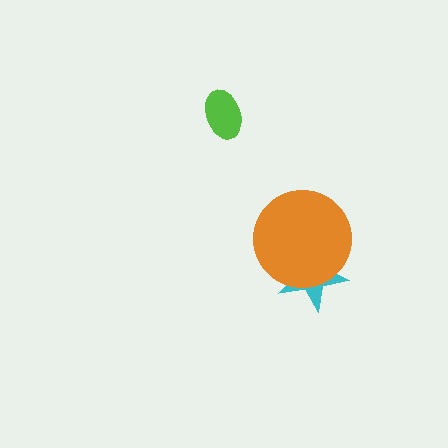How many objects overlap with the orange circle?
1 object overlaps with the orange circle.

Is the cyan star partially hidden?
Yes, it is partially covered by another shape.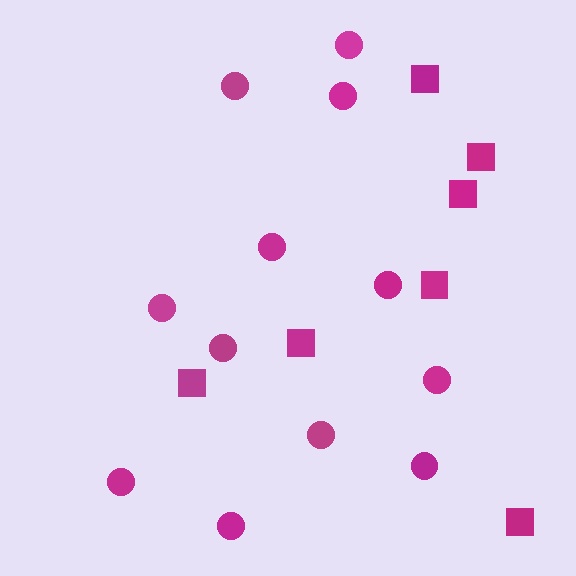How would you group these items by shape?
There are 2 groups: one group of squares (7) and one group of circles (12).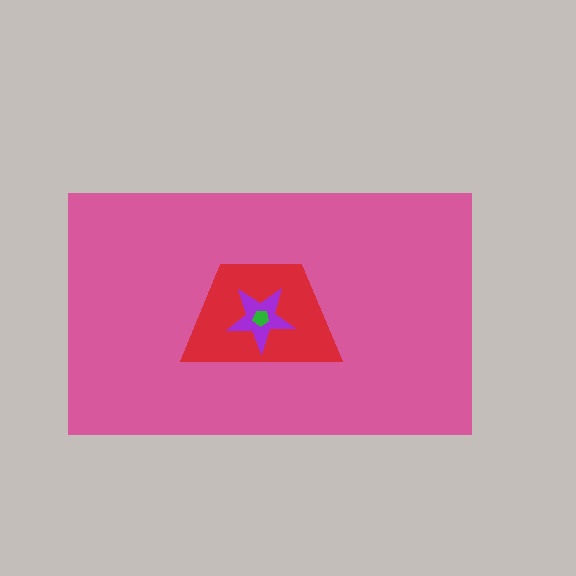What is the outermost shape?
The pink rectangle.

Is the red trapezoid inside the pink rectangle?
Yes.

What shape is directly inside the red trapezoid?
The purple star.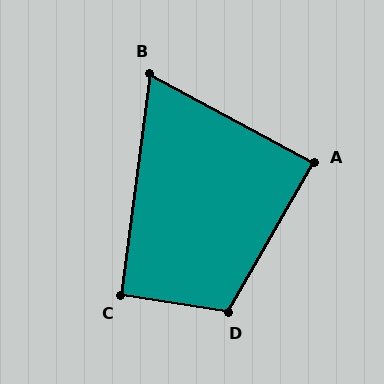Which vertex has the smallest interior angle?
B, at approximately 69 degrees.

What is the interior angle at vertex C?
Approximately 91 degrees (approximately right).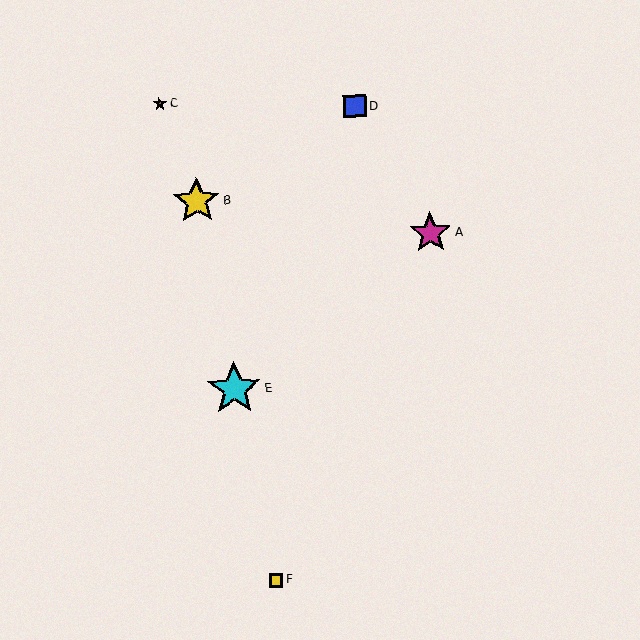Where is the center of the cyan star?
The center of the cyan star is at (234, 389).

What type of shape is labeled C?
Shape C is a brown star.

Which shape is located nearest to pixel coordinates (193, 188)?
The yellow star (labeled B) at (197, 201) is nearest to that location.